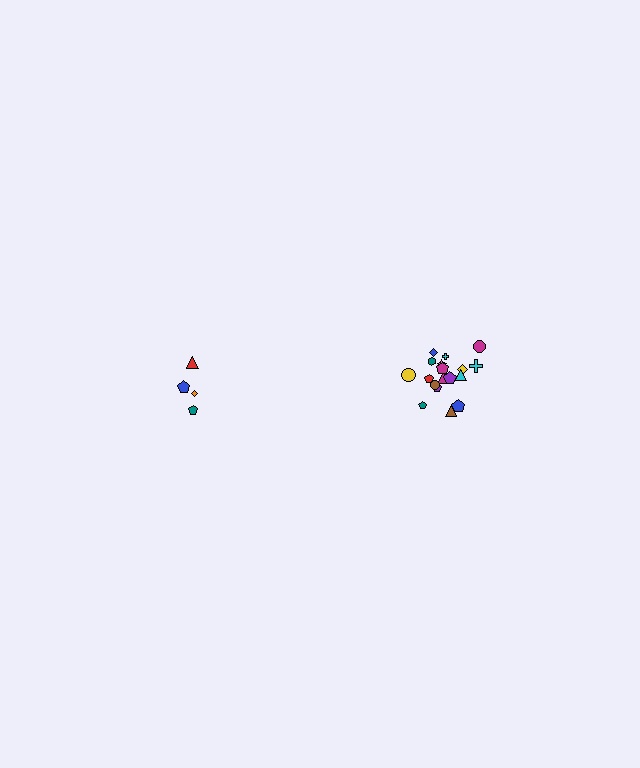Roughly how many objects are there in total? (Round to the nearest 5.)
Roughly 20 objects in total.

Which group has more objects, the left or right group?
The right group.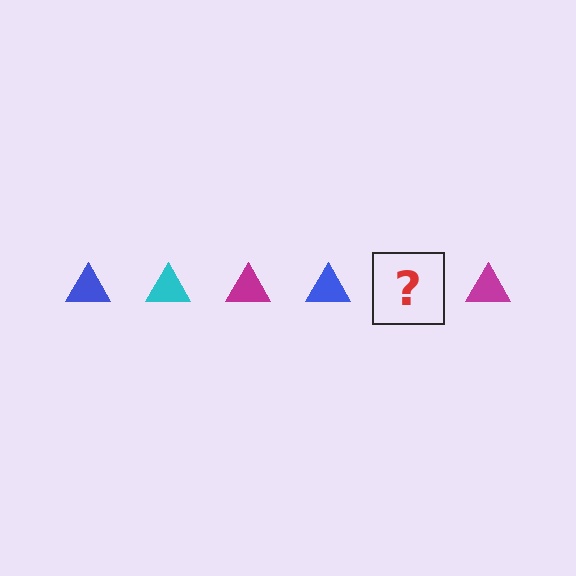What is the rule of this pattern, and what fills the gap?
The rule is that the pattern cycles through blue, cyan, magenta triangles. The gap should be filled with a cyan triangle.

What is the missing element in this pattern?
The missing element is a cyan triangle.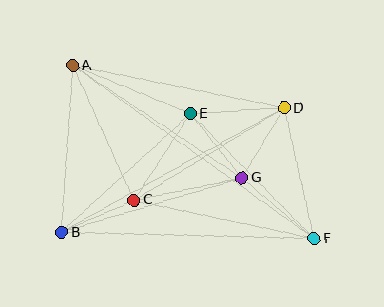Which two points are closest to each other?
Points B and C are closest to each other.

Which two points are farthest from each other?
Points A and F are farthest from each other.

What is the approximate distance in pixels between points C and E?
The distance between C and E is approximately 103 pixels.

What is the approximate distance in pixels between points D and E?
The distance between D and E is approximately 94 pixels.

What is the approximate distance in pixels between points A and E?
The distance between A and E is approximately 127 pixels.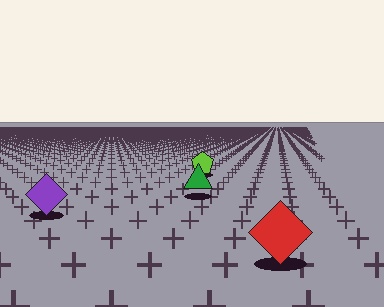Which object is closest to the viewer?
The red diamond is closest. The texture marks near it are larger and more spread out.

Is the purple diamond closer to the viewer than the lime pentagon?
Yes. The purple diamond is closer — you can tell from the texture gradient: the ground texture is coarser near it.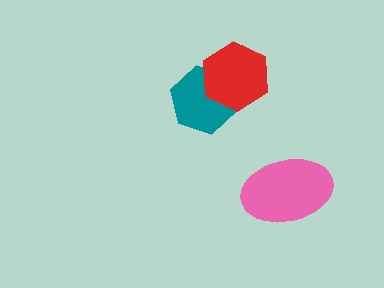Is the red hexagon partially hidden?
No, no other shape covers it.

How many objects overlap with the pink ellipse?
0 objects overlap with the pink ellipse.